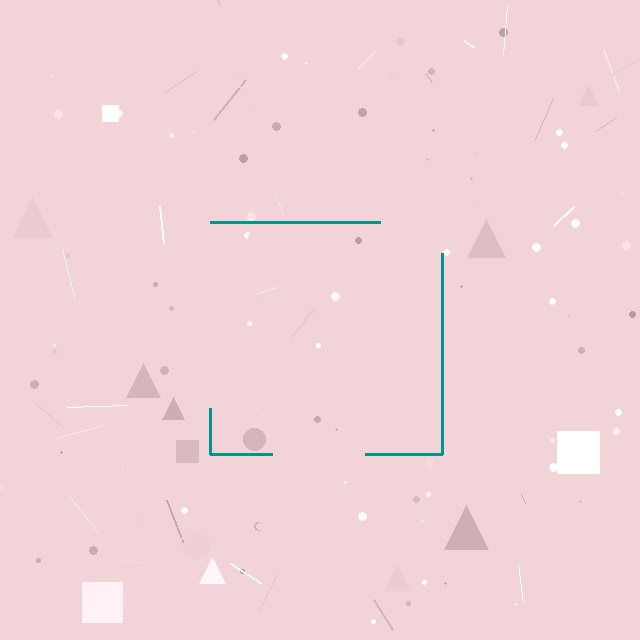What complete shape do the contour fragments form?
The contour fragments form a square.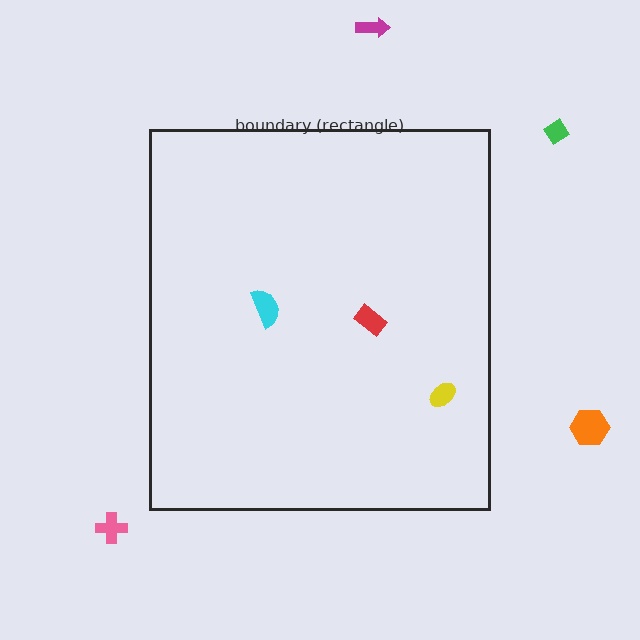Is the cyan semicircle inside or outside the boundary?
Inside.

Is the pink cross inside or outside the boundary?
Outside.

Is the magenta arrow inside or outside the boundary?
Outside.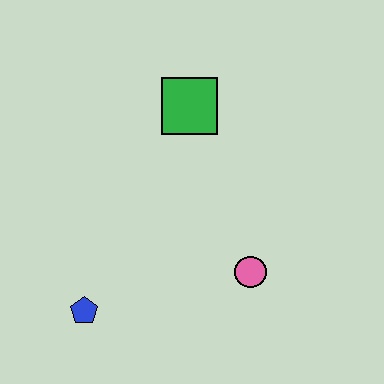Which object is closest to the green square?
The pink circle is closest to the green square.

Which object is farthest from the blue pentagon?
The green square is farthest from the blue pentagon.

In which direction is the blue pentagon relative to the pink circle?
The blue pentagon is to the left of the pink circle.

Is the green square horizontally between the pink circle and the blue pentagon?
Yes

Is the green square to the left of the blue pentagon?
No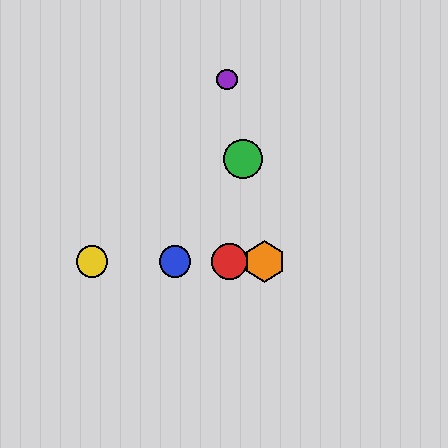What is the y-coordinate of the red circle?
The red circle is at y≈262.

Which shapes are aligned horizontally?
The red circle, the blue circle, the yellow circle, the orange hexagon are aligned horizontally.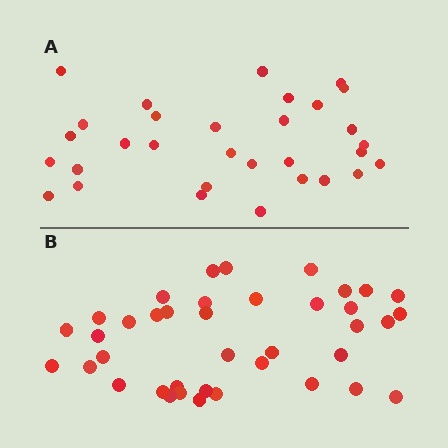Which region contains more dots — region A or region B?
Region B (the bottom region) has more dots.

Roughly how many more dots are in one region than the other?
Region B has roughly 8 or so more dots than region A.